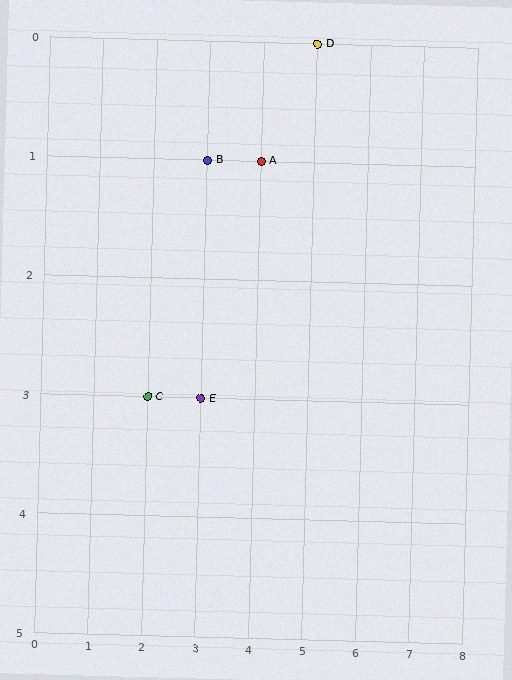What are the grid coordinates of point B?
Point B is at grid coordinates (3, 1).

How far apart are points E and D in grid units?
Points E and D are 2 columns and 3 rows apart (about 3.6 grid units diagonally).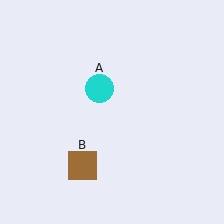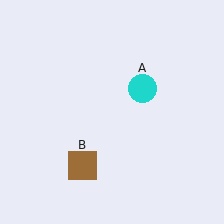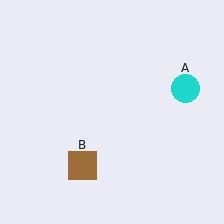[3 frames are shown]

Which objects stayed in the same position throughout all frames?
Brown square (object B) remained stationary.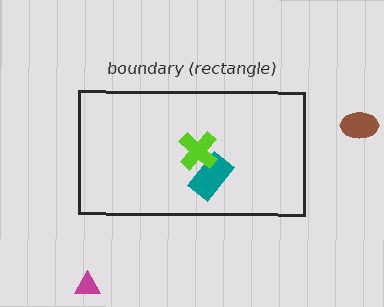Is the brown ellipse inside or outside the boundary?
Outside.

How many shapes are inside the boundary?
2 inside, 2 outside.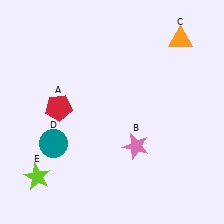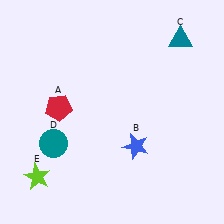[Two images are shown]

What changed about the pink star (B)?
In Image 1, B is pink. In Image 2, it changed to blue.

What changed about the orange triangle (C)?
In Image 1, C is orange. In Image 2, it changed to teal.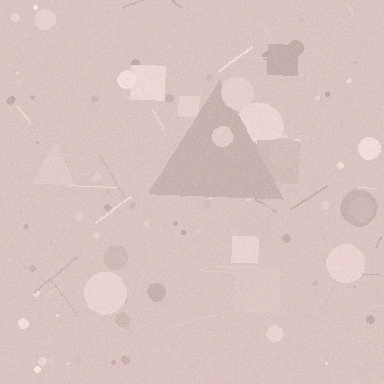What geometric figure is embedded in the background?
A triangle is embedded in the background.